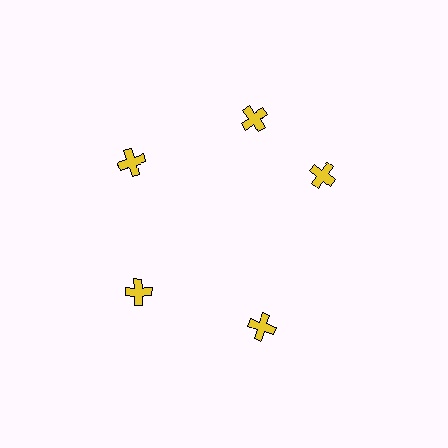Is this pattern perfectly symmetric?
No. The 5 yellow crosses are arranged in a ring, but one element near the 3 o'clock position is rotated out of alignment along the ring, breaking the 5-fold rotational symmetry.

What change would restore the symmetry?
The symmetry would be restored by rotating it back into even spacing with its neighbors so that all 5 crosses sit at equal angles and equal distance from the center.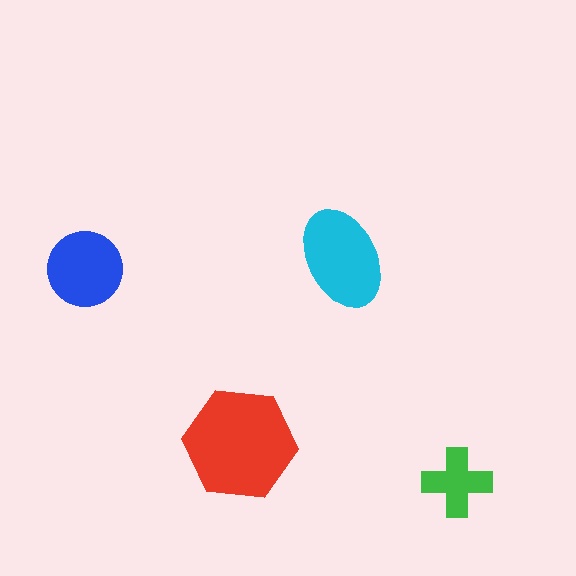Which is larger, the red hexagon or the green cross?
The red hexagon.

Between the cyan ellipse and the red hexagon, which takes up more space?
The red hexagon.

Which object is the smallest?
The green cross.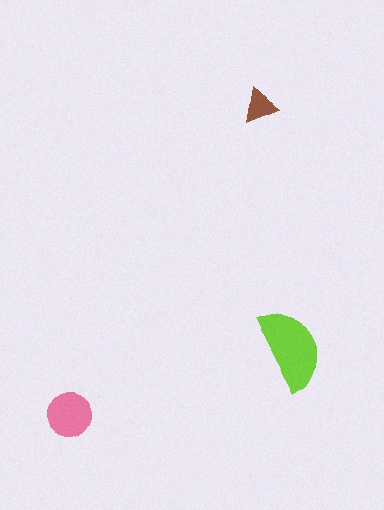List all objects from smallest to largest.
The brown triangle, the pink circle, the lime semicircle.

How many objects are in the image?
There are 3 objects in the image.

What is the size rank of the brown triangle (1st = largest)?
3rd.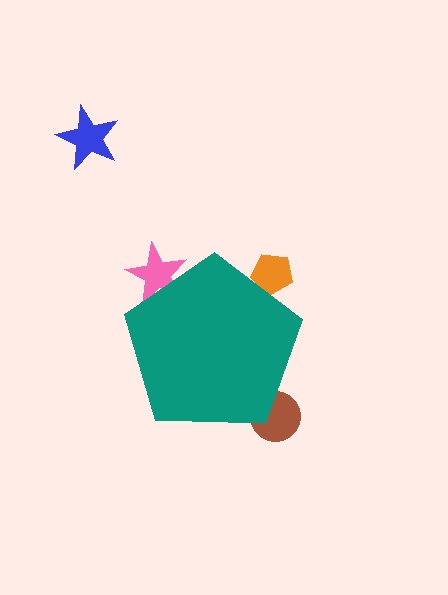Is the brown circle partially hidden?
Yes, the brown circle is partially hidden behind the teal pentagon.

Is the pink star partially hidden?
Yes, the pink star is partially hidden behind the teal pentagon.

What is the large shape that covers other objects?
A teal pentagon.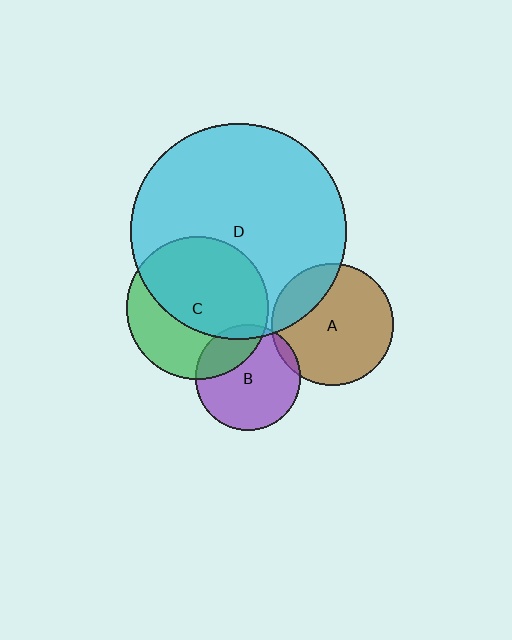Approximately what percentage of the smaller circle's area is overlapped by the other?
Approximately 25%.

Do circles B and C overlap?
Yes.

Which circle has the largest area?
Circle D (cyan).